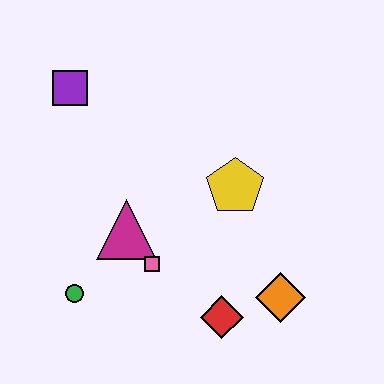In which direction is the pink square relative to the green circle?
The pink square is to the right of the green circle.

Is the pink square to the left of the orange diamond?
Yes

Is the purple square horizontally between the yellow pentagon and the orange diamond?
No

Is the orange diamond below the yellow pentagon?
Yes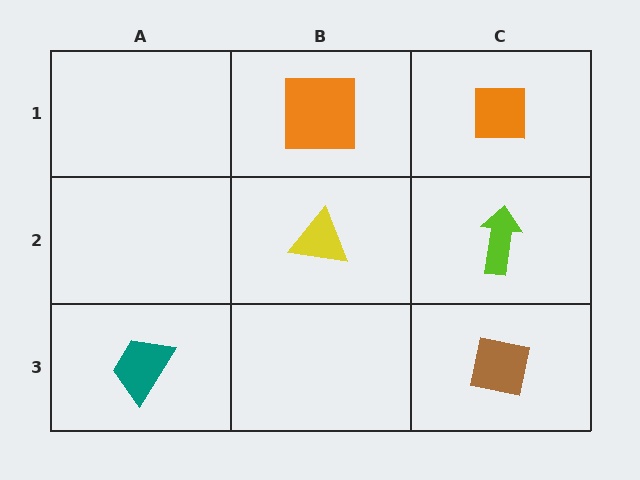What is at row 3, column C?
A brown square.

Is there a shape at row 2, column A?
No, that cell is empty.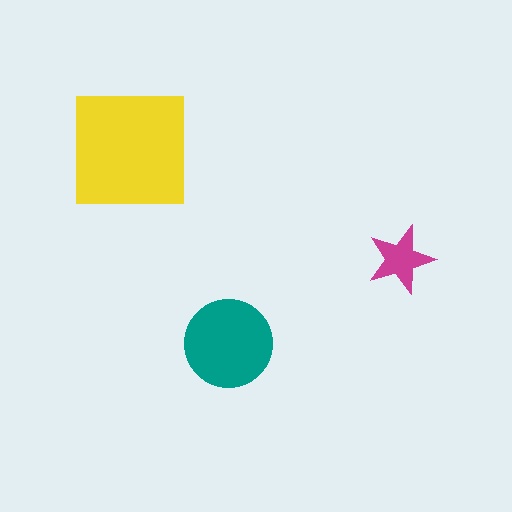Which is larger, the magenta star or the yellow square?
The yellow square.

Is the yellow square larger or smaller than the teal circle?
Larger.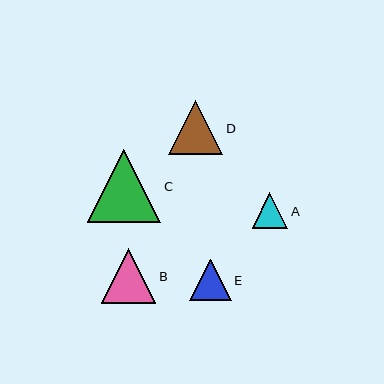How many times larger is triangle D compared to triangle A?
Triangle D is approximately 1.5 times the size of triangle A.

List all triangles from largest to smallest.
From largest to smallest: C, B, D, E, A.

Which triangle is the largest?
Triangle C is the largest with a size of approximately 73 pixels.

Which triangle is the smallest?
Triangle A is the smallest with a size of approximately 35 pixels.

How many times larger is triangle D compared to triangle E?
Triangle D is approximately 1.3 times the size of triangle E.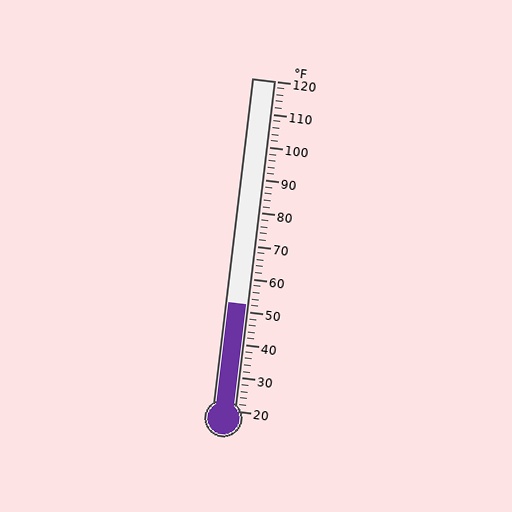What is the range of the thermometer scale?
The thermometer scale ranges from 20°F to 120°F.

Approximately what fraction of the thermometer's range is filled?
The thermometer is filled to approximately 30% of its range.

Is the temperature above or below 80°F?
The temperature is below 80°F.